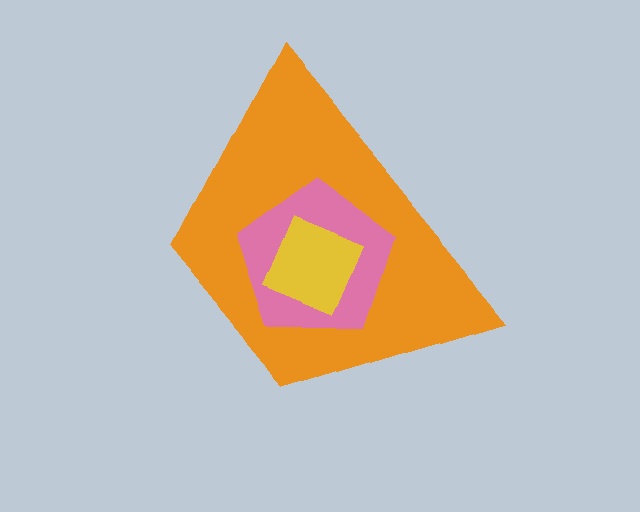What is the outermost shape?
The orange trapezoid.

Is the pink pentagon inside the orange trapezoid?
Yes.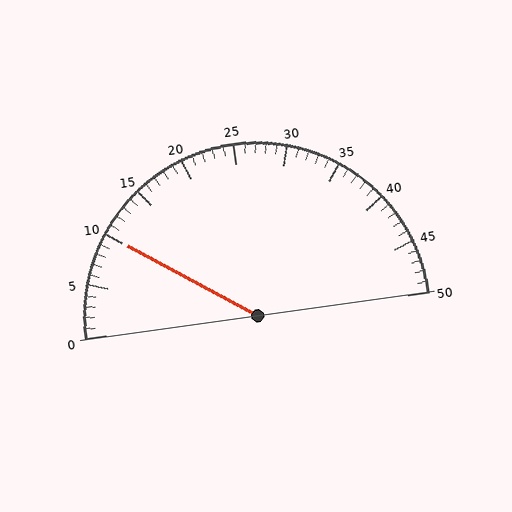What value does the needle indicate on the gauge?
The needle indicates approximately 10.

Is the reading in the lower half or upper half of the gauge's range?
The reading is in the lower half of the range (0 to 50).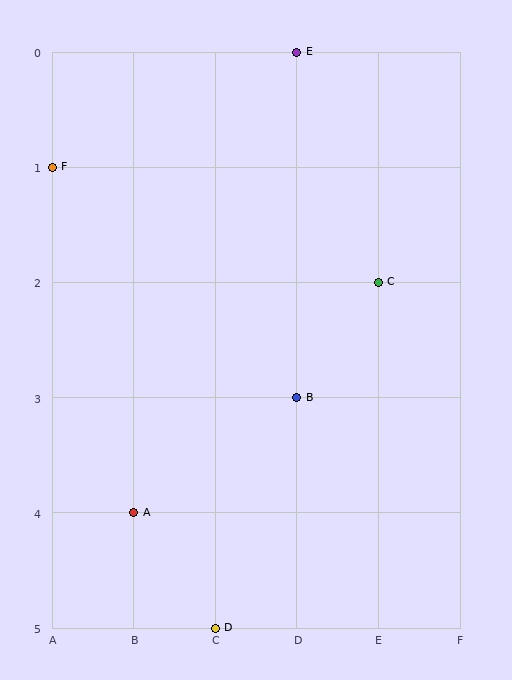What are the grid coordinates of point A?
Point A is at grid coordinates (B, 4).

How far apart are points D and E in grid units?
Points D and E are 1 column and 5 rows apart (about 5.1 grid units diagonally).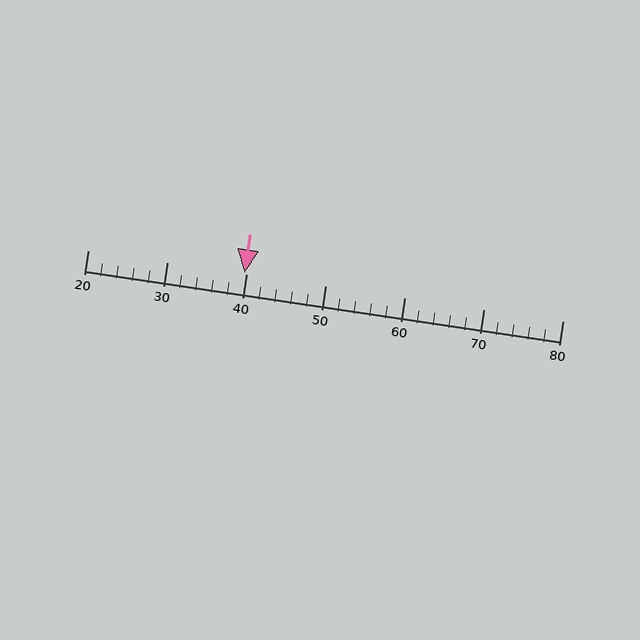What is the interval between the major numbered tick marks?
The major tick marks are spaced 10 units apart.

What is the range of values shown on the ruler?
The ruler shows values from 20 to 80.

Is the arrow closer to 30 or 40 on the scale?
The arrow is closer to 40.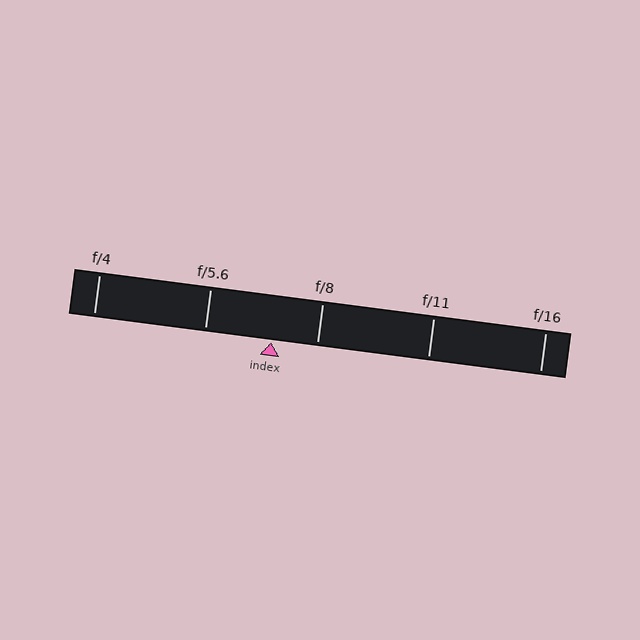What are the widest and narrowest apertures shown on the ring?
The widest aperture shown is f/4 and the narrowest is f/16.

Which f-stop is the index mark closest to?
The index mark is closest to f/8.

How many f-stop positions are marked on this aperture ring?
There are 5 f-stop positions marked.